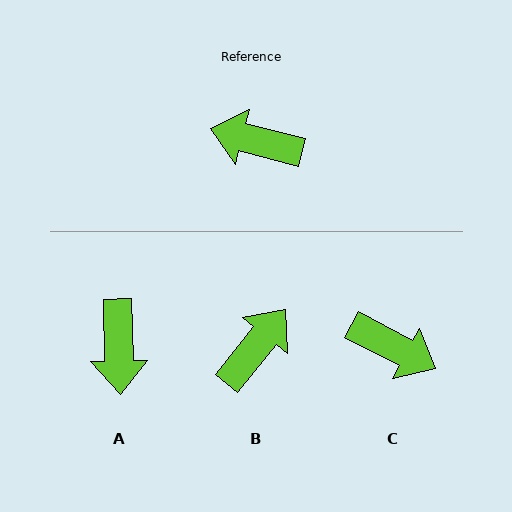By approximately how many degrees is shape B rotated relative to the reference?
Approximately 114 degrees clockwise.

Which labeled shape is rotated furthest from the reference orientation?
C, about 167 degrees away.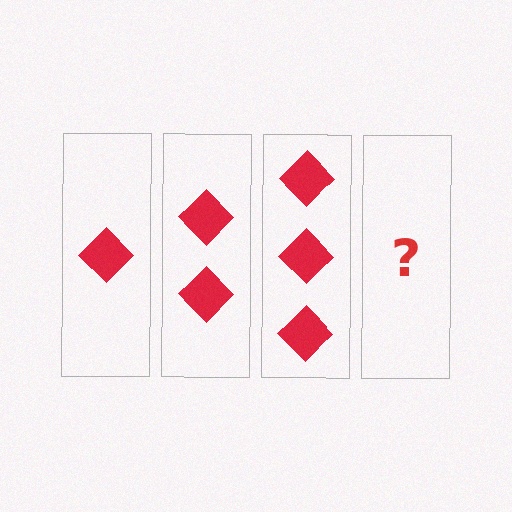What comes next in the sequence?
The next element should be 4 diamonds.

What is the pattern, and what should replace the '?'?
The pattern is that each step adds one more diamond. The '?' should be 4 diamonds.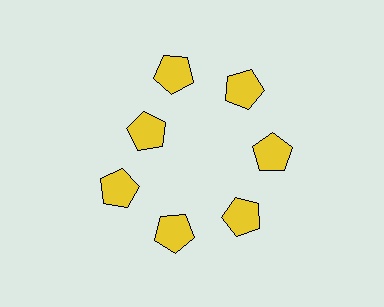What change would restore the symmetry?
The symmetry would be restored by moving it outward, back onto the ring so that all 7 pentagons sit at equal angles and equal distance from the center.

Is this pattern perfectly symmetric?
No. The 7 yellow pentagons are arranged in a ring, but one element near the 10 o'clock position is pulled inward toward the center, breaking the 7-fold rotational symmetry.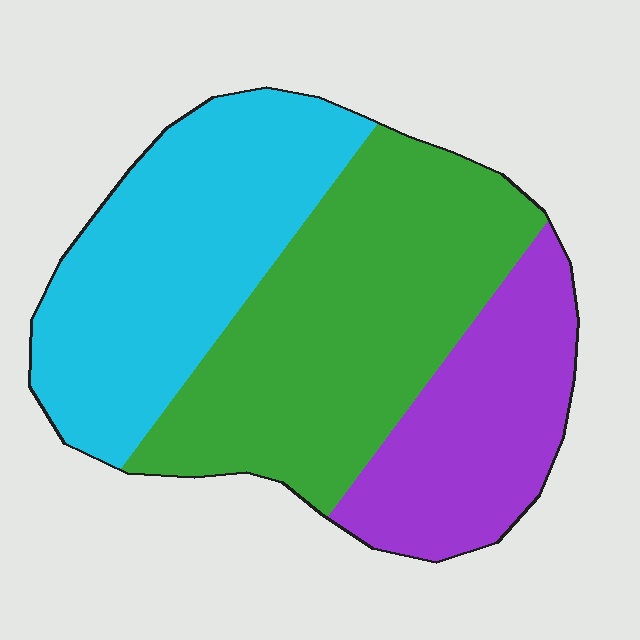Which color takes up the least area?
Purple, at roughly 25%.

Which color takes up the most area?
Green, at roughly 40%.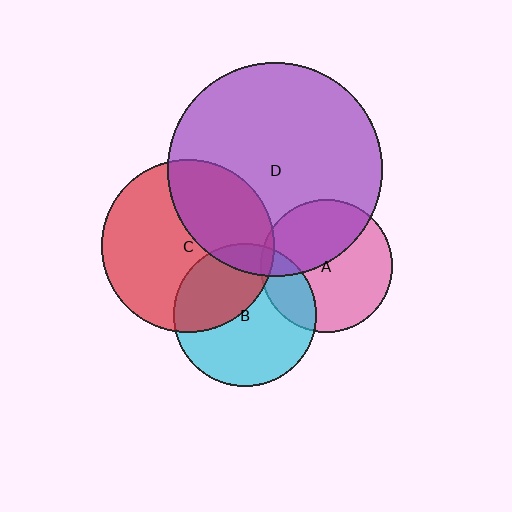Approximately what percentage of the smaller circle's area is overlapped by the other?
Approximately 40%.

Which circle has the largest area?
Circle D (purple).